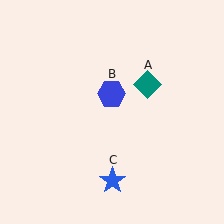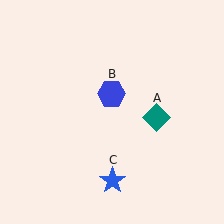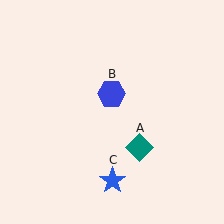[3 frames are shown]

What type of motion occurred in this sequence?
The teal diamond (object A) rotated clockwise around the center of the scene.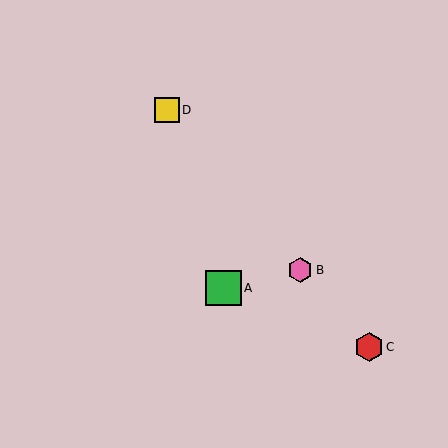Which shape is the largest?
The green square (labeled A) is the largest.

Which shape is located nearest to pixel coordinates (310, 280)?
The pink hexagon (labeled B) at (300, 270) is nearest to that location.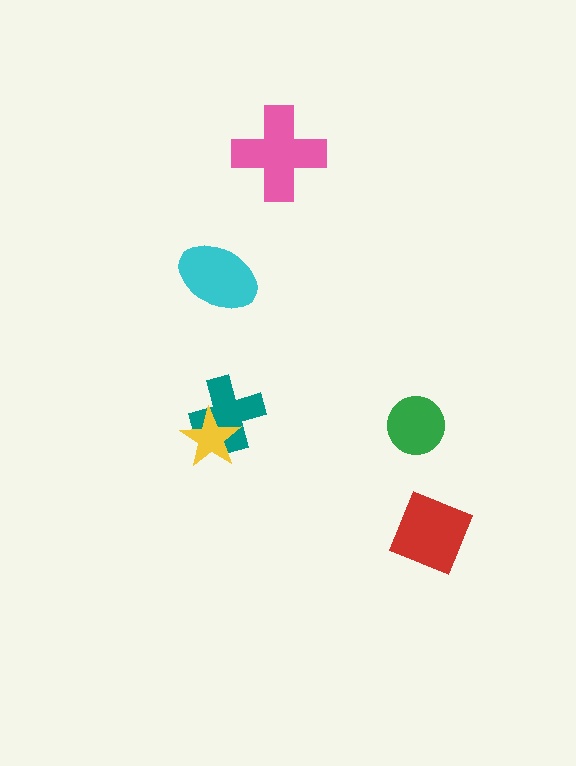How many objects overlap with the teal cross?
1 object overlaps with the teal cross.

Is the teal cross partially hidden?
Yes, it is partially covered by another shape.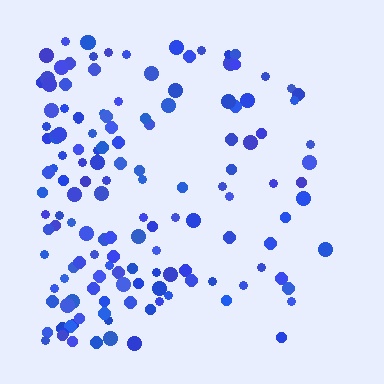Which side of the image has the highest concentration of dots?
The left.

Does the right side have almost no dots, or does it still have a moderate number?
Still a moderate number, just noticeably fewer than the left.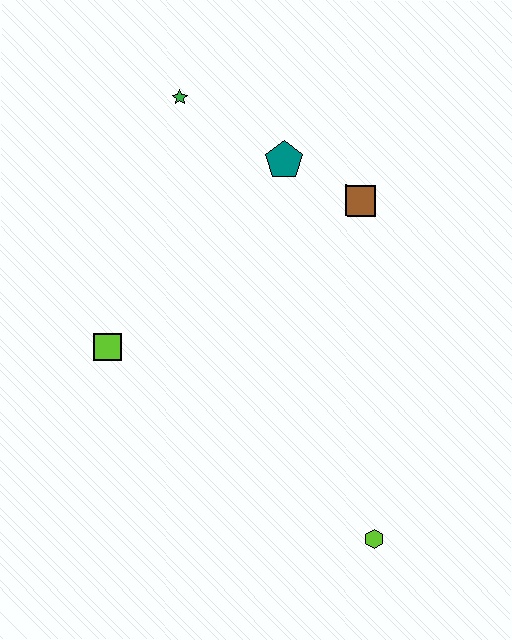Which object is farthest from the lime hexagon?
The green star is farthest from the lime hexagon.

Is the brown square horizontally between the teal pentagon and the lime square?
No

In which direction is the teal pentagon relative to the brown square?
The teal pentagon is to the left of the brown square.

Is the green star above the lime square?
Yes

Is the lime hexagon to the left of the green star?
No